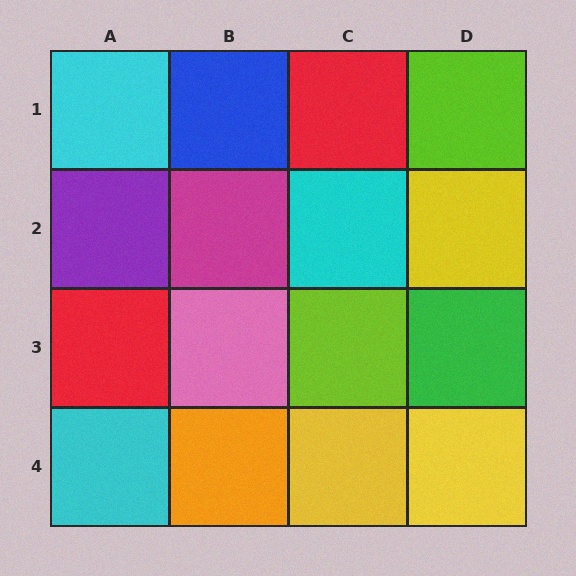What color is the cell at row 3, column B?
Pink.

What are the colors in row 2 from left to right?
Purple, magenta, cyan, yellow.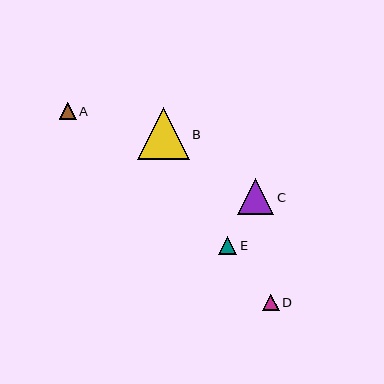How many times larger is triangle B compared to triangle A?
Triangle B is approximately 3.1 times the size of triangle A.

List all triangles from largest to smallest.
From largest to smallest: B, C, E, A, D.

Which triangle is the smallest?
Triangle D is the smallest with a size of approximately 17 pixels.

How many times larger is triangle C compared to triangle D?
Triangle C is approximately 2.1 times the size of triangle D.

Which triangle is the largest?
Triangle B is the largest with a size of approximately 52 pixels.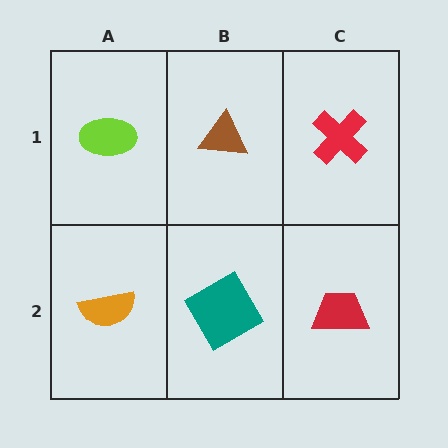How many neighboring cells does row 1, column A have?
2.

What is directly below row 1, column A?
An orange semicircle.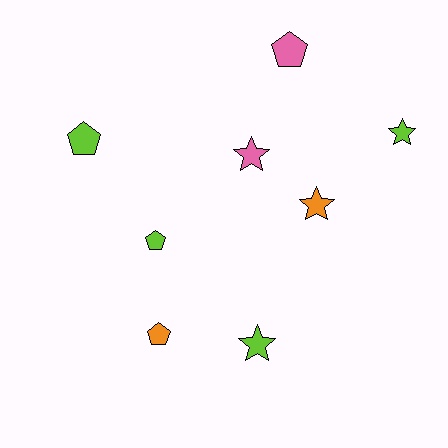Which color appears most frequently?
Lime, with 4 objects.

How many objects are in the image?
There are 8 objects.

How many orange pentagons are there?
There is 1 orange pentagon.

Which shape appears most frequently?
Pentagon, with 4 objects.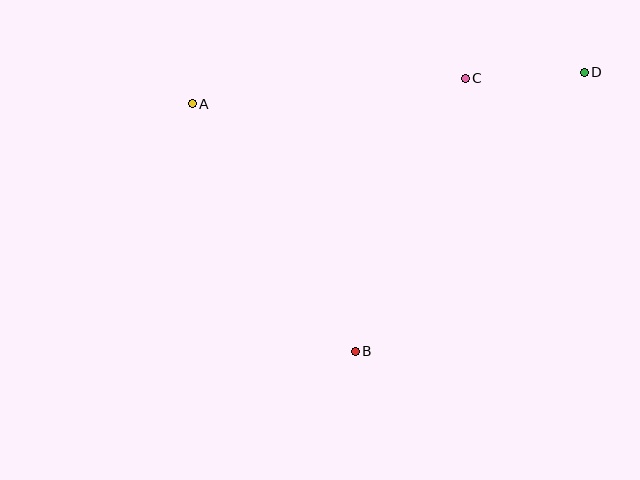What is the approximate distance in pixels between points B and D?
The distance between B and D is approximately 361 pixels.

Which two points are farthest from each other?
Points A and D are farthest from each other.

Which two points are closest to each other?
Points C and D are closest to each other.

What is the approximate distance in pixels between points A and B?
The distance between A and B is approximately 296 pixels.